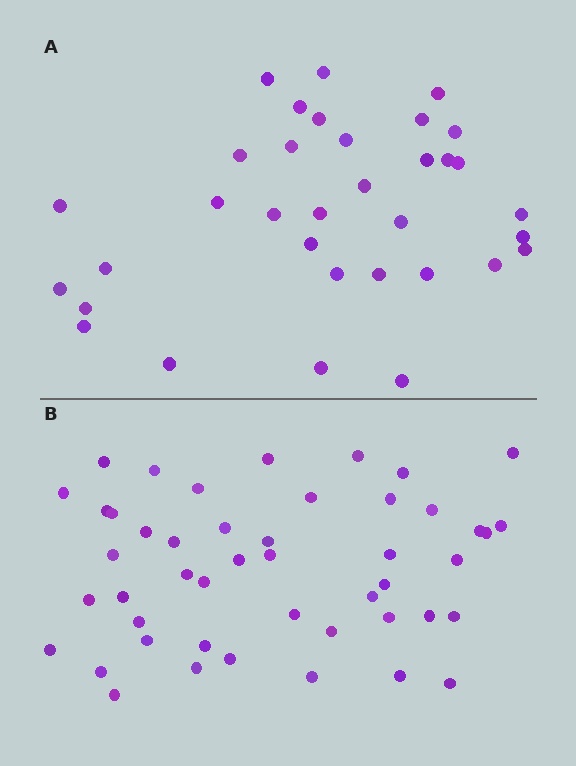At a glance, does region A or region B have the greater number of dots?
Region B (the bottom region) has more dots.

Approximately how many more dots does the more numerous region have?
Region B has approximately 15 more dots than region A.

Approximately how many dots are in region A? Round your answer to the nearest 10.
About 30 dots. (The exact count is 34, which rounds to 30.)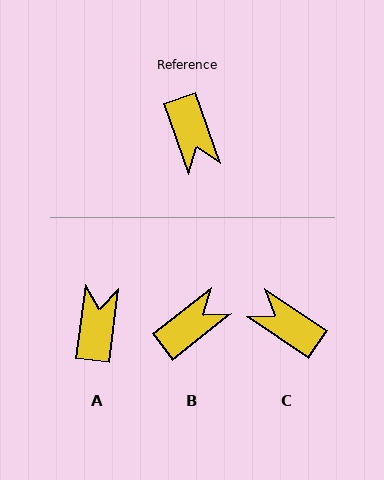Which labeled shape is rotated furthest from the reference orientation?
A, about 154 degrees away.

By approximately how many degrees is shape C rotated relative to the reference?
Approximately 143 degrees clockwise.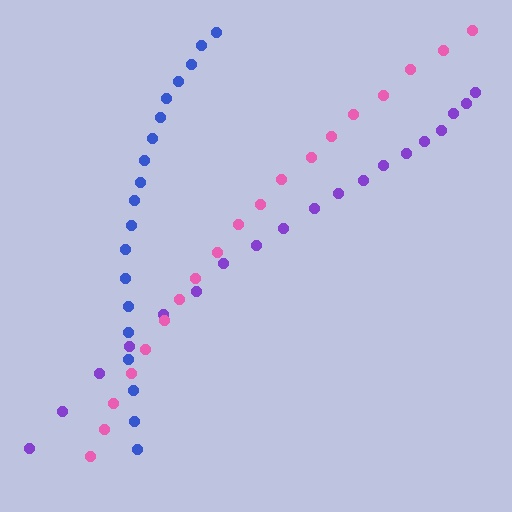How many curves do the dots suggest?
There are 3 distinct paths.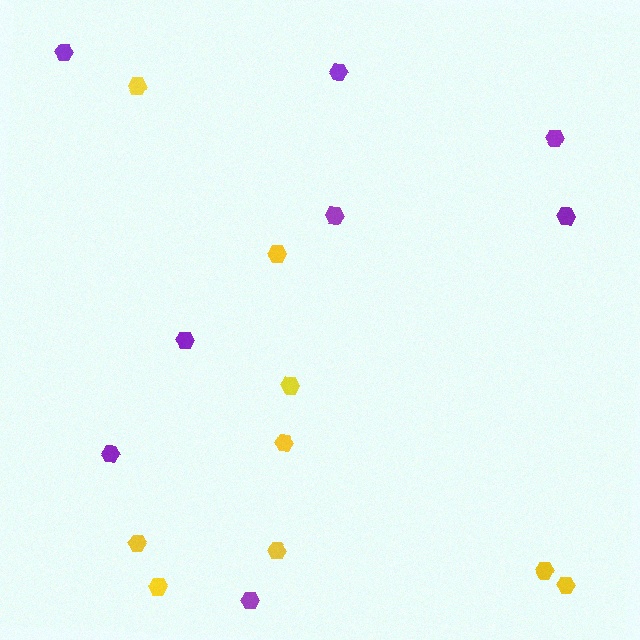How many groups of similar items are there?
There are 2 groups: one group of purple hexagons (8) and one group of yellow hexagons (9).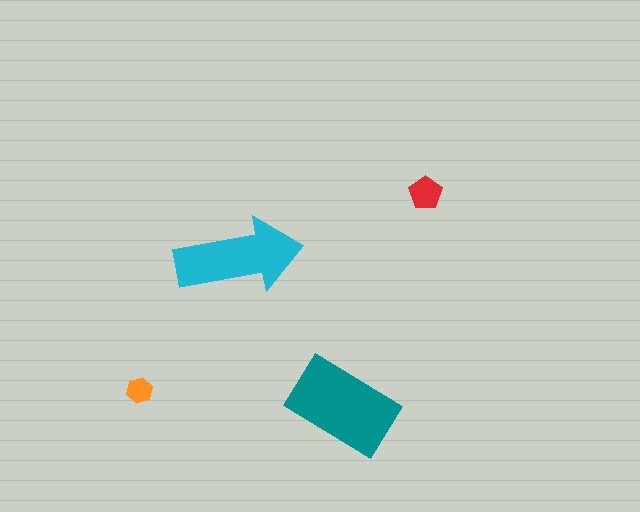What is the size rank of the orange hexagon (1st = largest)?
4th.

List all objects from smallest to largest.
The orange hexagon, the red pentagon, the cyan arrow, the teal rectangle.